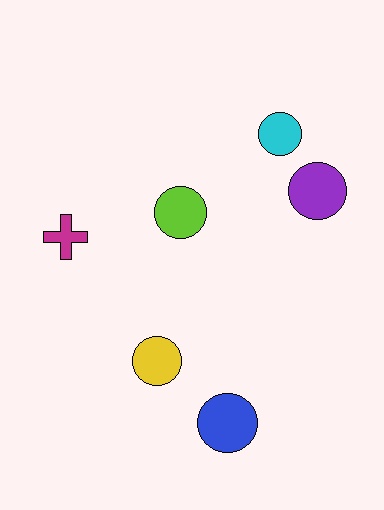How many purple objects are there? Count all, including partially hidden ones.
There is 1 purple object.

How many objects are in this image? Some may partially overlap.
There are 6 objects.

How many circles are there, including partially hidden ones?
There are 5 circles.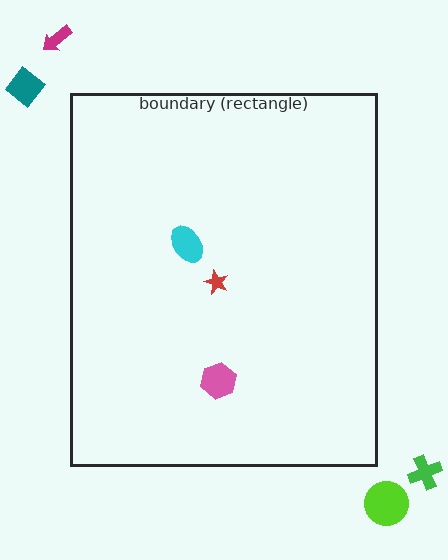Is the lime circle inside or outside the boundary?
Outside.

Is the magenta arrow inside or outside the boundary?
Outside.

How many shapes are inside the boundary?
3 inside, 4 outside.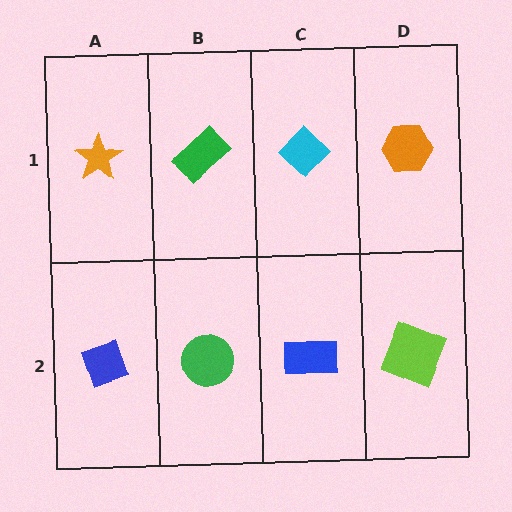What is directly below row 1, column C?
A blue rectangle.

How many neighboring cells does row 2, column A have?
2.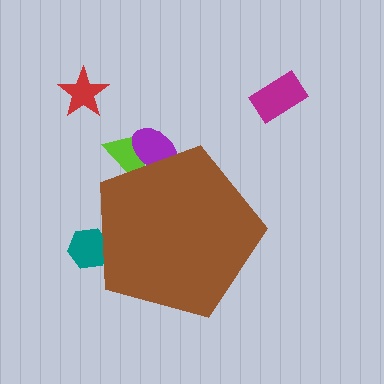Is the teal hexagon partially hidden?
Yes, the teal hexagon is partially hidden behind the brown pentagon.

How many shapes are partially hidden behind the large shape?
3 shapes are partially hidden.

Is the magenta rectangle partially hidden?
No, the magenta rectangle is fully visible.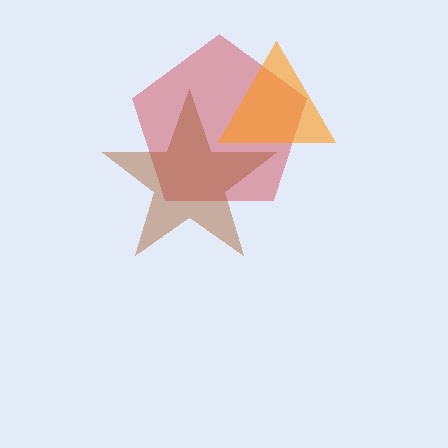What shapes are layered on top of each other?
The layered shapes are: a red pentagon, an orange triangle, a brown star.